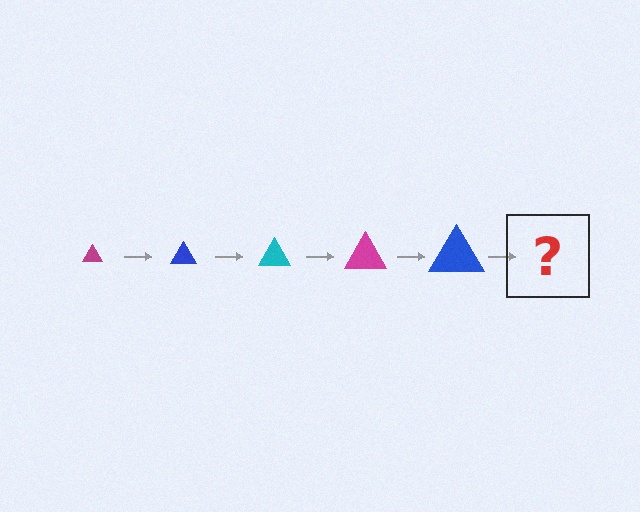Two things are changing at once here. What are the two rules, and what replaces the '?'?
The two rules are that the triangle grows larger each step and the color cycles through magenta, blue, and cyan. The '?' should be a cyan triangle, larger than the previous one.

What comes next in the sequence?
The next element should be a cyan triangle, larger than the previous one.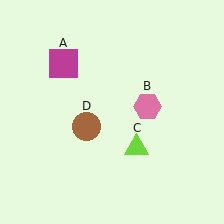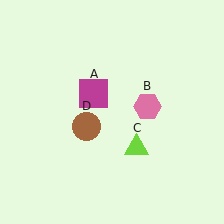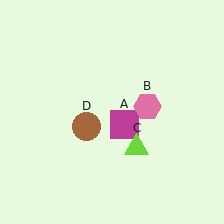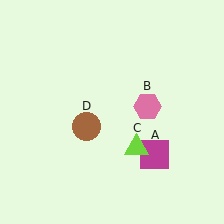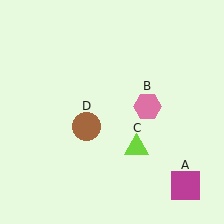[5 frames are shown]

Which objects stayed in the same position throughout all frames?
Pink hexagon (object B) and lime triangle (object C) and brown circle (object D) remained stationary.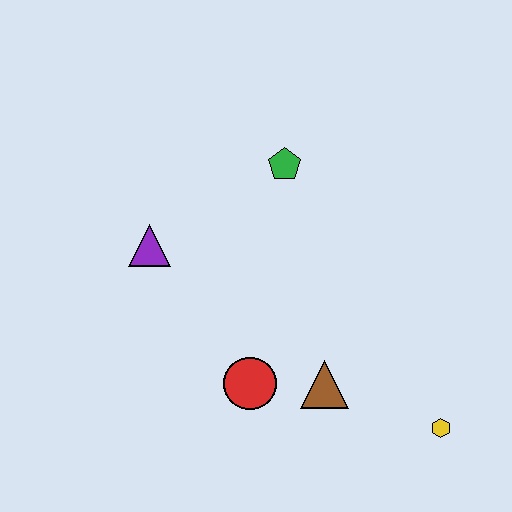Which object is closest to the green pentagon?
The purple triangle is closest to the green pentagon.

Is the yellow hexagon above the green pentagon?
No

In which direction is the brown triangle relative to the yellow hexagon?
The brown triangle is to the left of the yellow hexagon.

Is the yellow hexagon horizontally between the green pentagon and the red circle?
No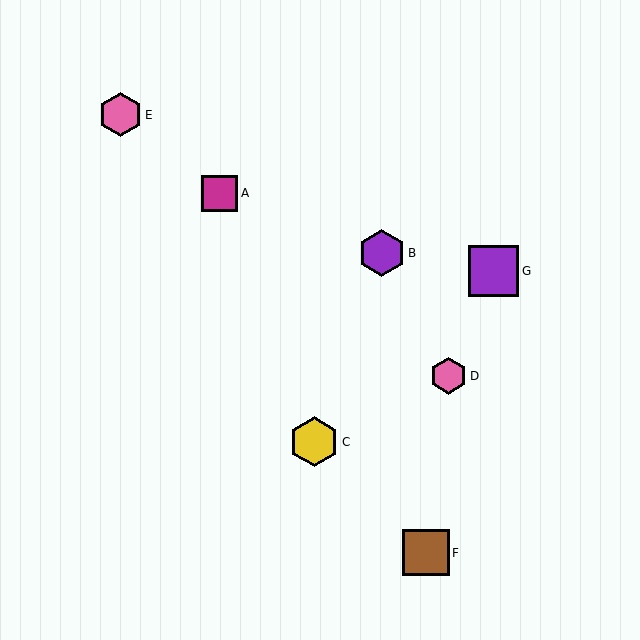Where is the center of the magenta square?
The center of the magenta square is at (220, 193).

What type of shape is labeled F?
Shape F is a brown square.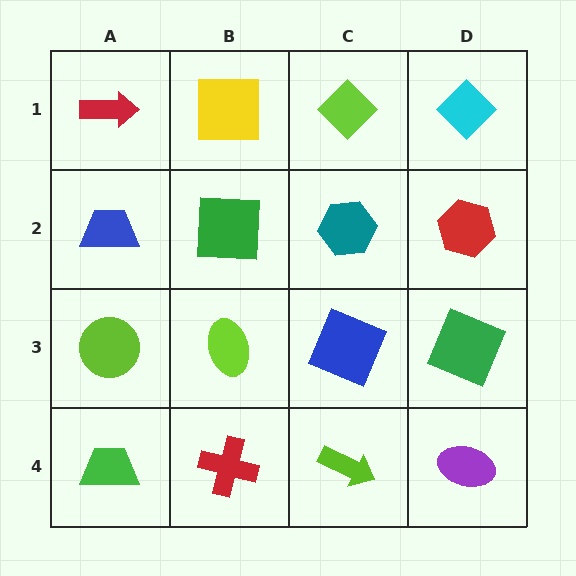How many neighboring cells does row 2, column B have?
4.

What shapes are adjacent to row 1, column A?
A blue trapezoid (row 2, column A), a yellow square (row 1, column B).